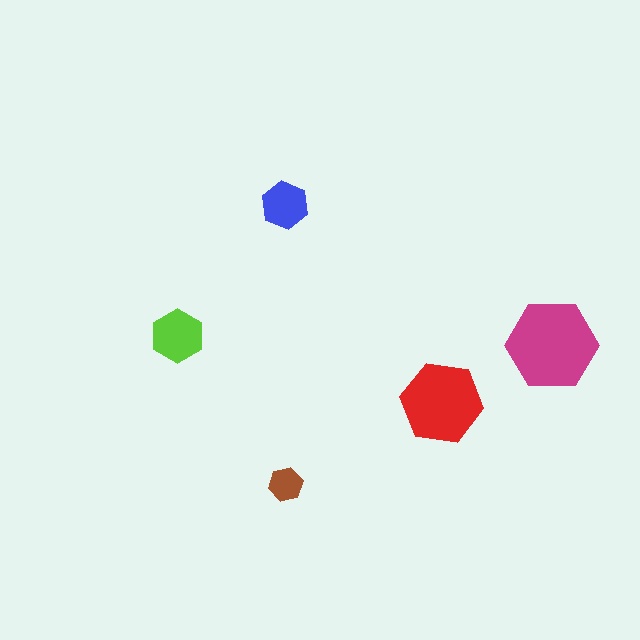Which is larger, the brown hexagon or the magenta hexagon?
The magenta one.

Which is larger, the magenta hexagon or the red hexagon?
The magenta one.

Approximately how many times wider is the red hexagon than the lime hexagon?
About 1.5 times wider.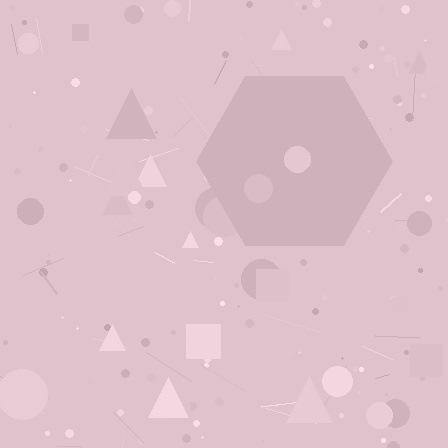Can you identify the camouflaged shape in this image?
The camouflaged shape is a hexagon.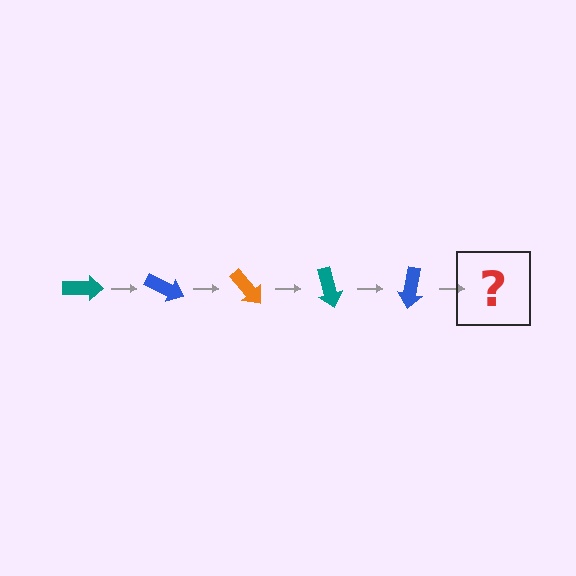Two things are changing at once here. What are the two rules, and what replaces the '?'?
The two rules are that it rotates 25 degrees each step and the color cycles through teal, blue, and orange. The '?' should be an orange arrow, rotated 125 degrees from the start.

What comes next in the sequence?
The next element should be an orange arrow, rotated 125 degrees from the start.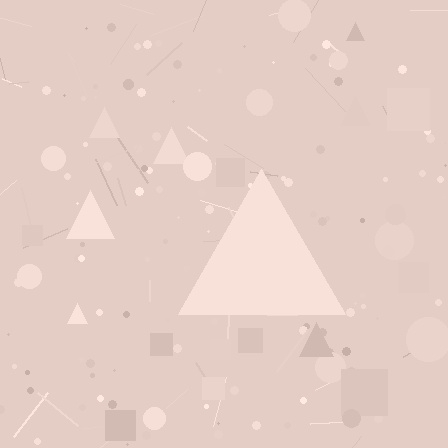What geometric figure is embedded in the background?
A triangle is embedded in the background.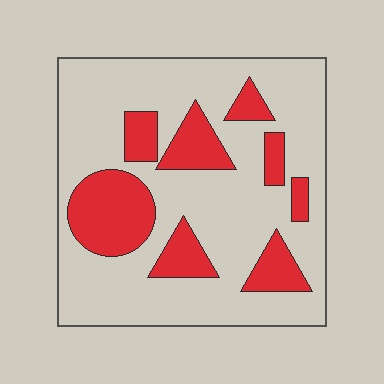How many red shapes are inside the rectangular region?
8.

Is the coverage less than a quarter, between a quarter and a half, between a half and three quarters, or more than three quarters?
Between a quarter and a half.